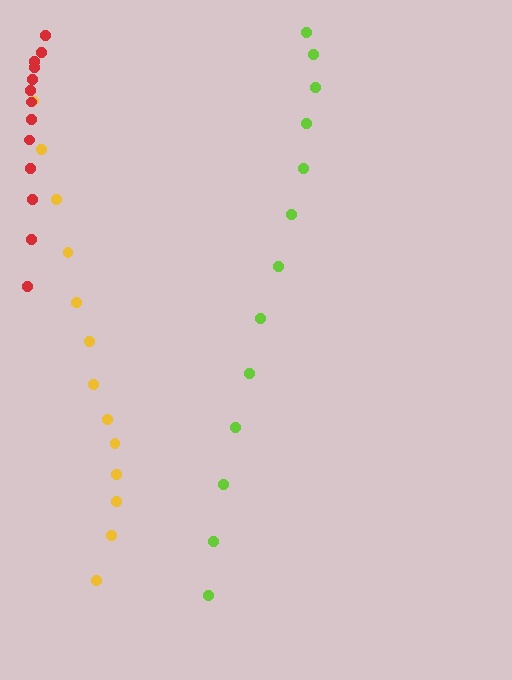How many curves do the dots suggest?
There are 3 distinct paths.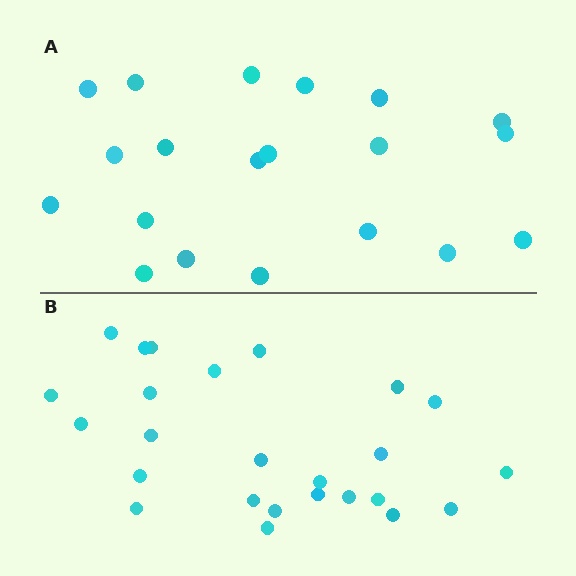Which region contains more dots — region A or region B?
Region B (the bottom region) has more dots.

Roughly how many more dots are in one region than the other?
Region B has about 5 more dots than region A.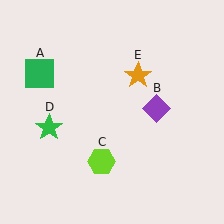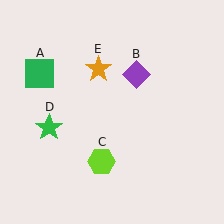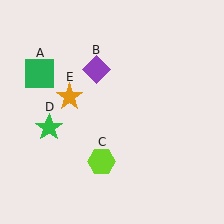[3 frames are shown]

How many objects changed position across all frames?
2 objects changed position: purple diamond (object B), orange star (object E).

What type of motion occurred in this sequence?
The purple diamond (object B), orange star (object E) rotated counterclockwise around the center of the scene.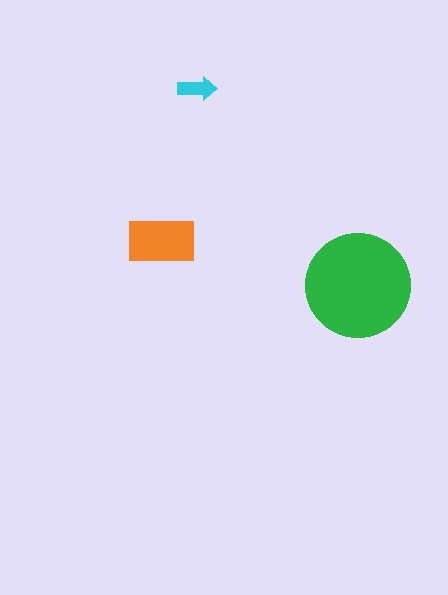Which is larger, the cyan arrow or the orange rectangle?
The orange rectangle.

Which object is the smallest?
The cyan arrow.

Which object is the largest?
The green circle.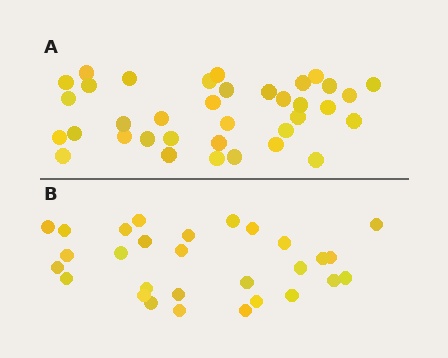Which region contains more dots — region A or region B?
Region A (the top region) has more dots.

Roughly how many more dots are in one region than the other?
Region A has roughly 8 or so more dots than region B.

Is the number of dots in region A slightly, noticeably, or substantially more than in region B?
Region A has only slightly more — the two regions are fairly close. The ratio is roughly 1.2 to 1.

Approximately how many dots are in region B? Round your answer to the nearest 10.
About 30 dots. (The exact count is 29, which rounds to 30.)